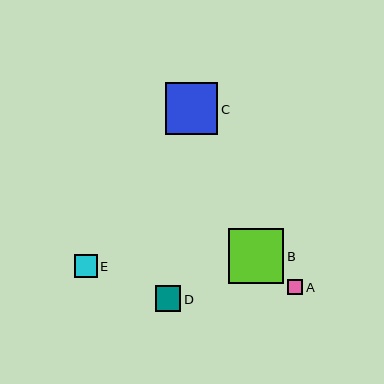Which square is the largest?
Square B is the largest with a size of approximately 55 pixels.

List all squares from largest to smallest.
From largest to smallest: B, C, D, E, A.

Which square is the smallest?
Square A is the smallest with a size of approximately 15 pixels.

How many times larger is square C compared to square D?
Square C is approximately 2.0 times the size of square D.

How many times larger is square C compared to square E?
Square C is approximately 2.3 times the size of square E.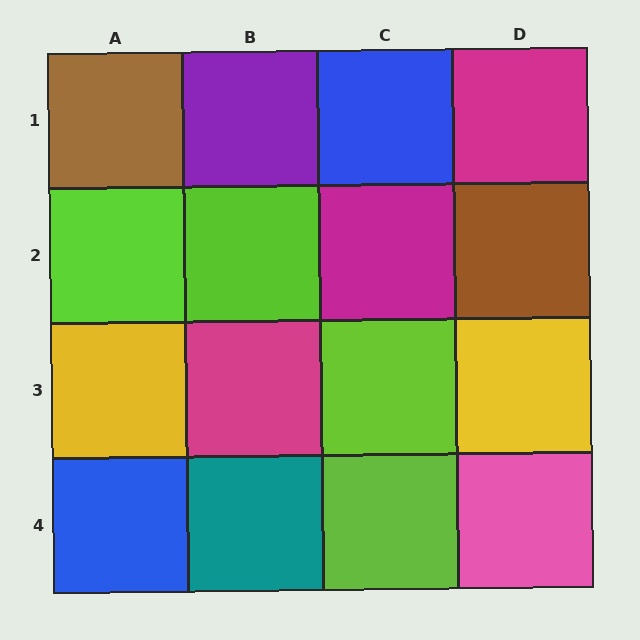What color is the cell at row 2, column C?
Magenta.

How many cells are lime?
4 cells are lime.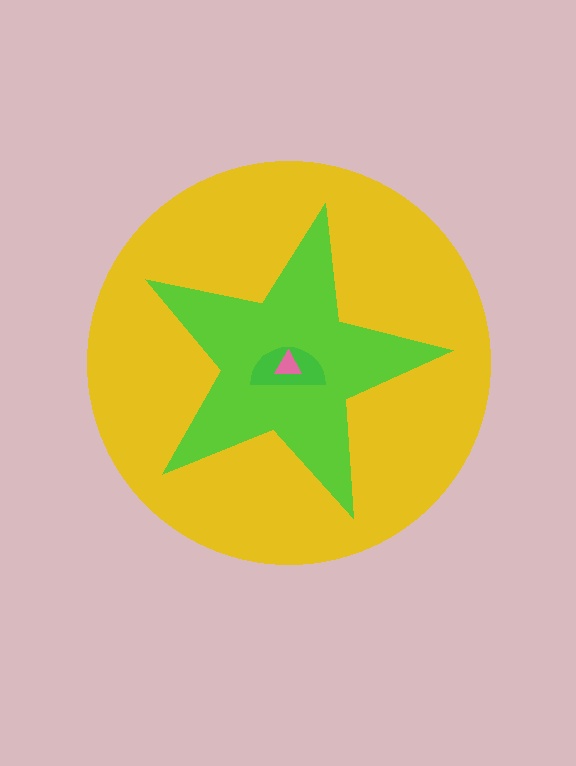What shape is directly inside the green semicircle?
The pink triangle.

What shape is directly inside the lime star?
The green semicircle.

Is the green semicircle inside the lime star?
Yes.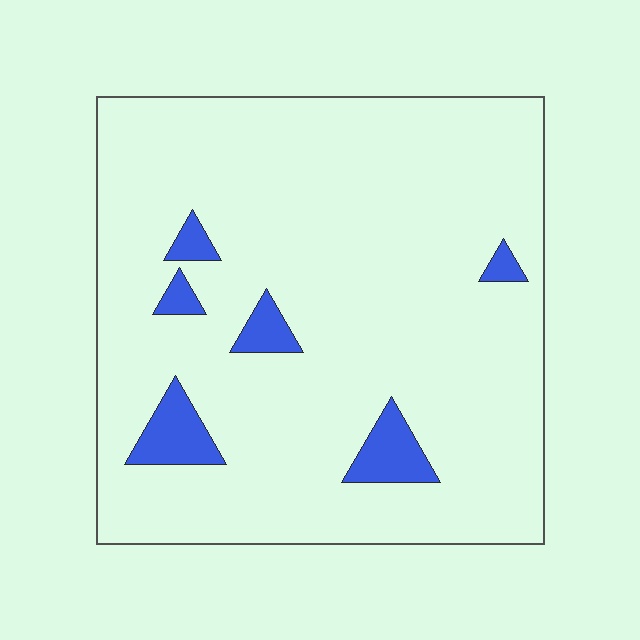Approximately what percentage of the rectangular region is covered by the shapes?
Approximately 10%.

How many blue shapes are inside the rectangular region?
6.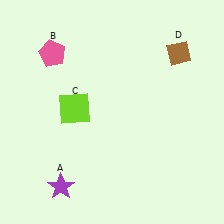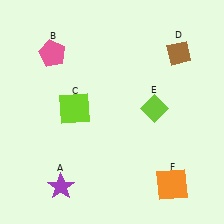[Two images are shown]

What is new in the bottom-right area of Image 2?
An orange square (F) was added in the bottom-right area of Image 2.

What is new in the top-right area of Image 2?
A lime diamond (E) was added in the top-right area of Image 2.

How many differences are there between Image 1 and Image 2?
There are 2 differences between the two images.